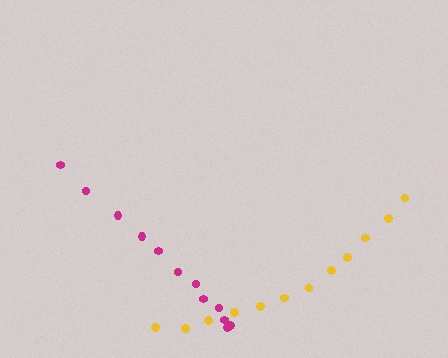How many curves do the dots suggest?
There are 2 distinct paths.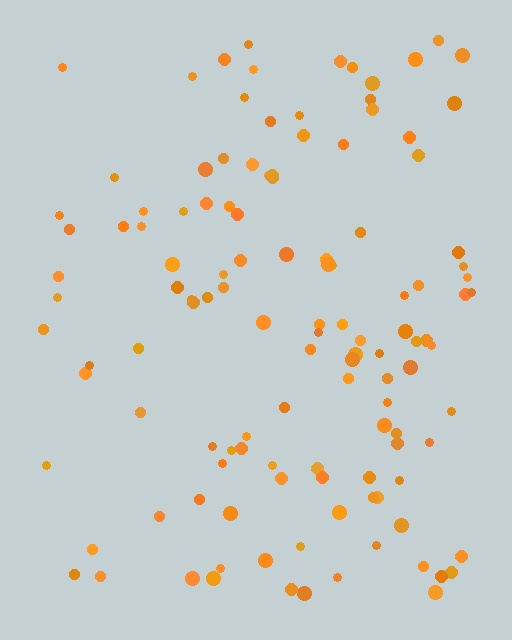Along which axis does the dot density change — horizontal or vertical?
Horizontal.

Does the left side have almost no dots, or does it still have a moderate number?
Still a moderate number, just noticeably fewer than the right.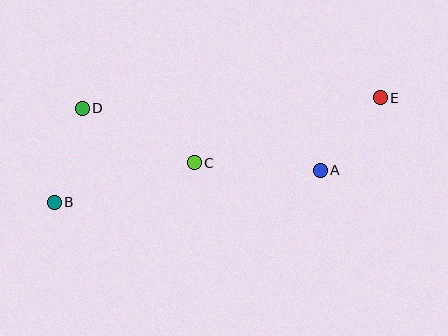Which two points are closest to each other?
Points A and E are closest to each other.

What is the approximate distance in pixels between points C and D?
The distance between C and D is approximately 124 pixels.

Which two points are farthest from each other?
Points B and E are farthest from each other.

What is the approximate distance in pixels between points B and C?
The distance between B and C is approximately 145 pixels.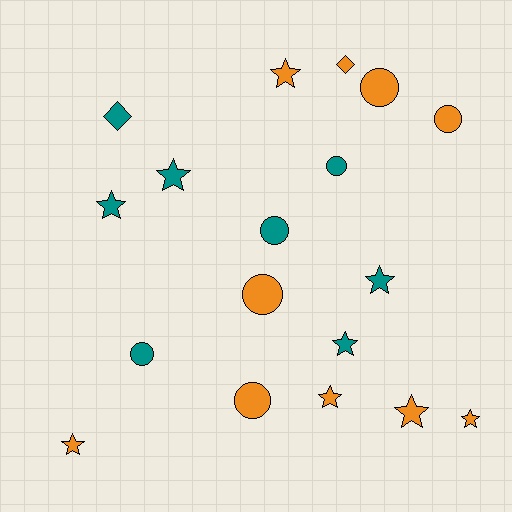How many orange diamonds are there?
There is 1 orange diamond.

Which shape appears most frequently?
Star, with 9 objects.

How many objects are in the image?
There are 18 objects.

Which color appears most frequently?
Orange, with 10 objects.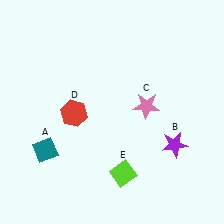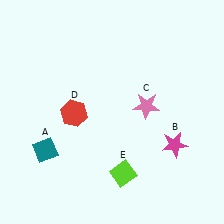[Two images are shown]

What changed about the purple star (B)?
In Image 1, B is purple. In Image 2, it changed to magenta.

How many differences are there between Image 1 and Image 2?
There is 1 difference between the two images.